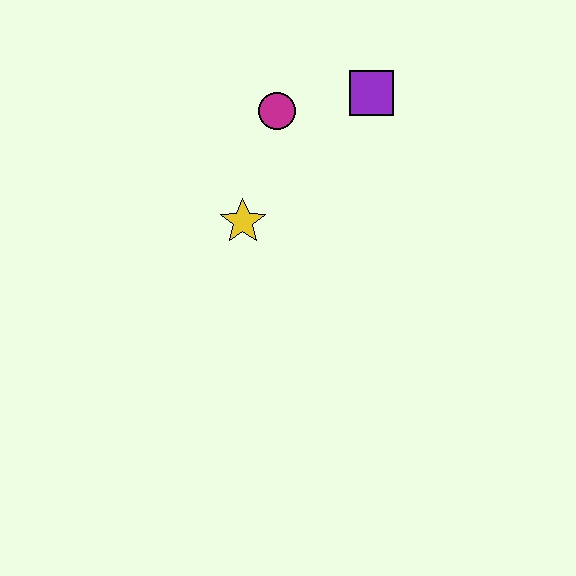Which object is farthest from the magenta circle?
The yellow star is farthest from the magenta circle.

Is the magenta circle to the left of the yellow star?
No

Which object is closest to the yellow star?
The magenta circle is closest to the yellow star.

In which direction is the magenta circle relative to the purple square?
The magenta circle is to the left of the purple square.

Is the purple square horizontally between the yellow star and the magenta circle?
No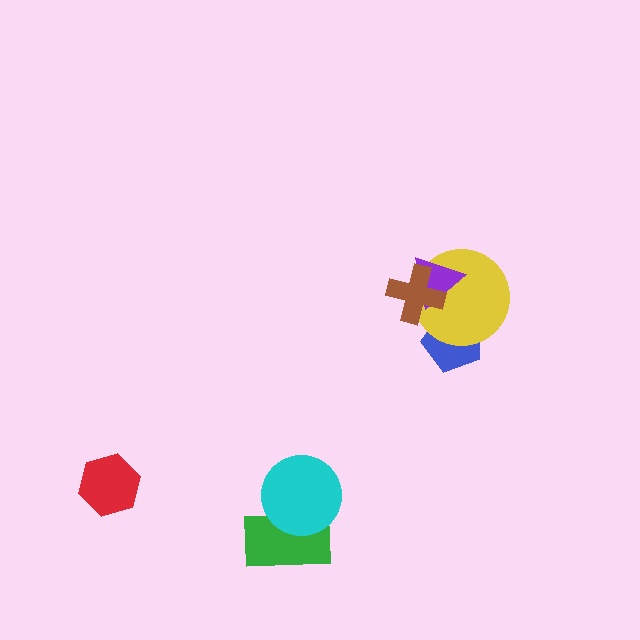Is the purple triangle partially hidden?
Yes, it is partially covered by another shape.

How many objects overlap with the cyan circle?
1 object overlaps with the cyan circle.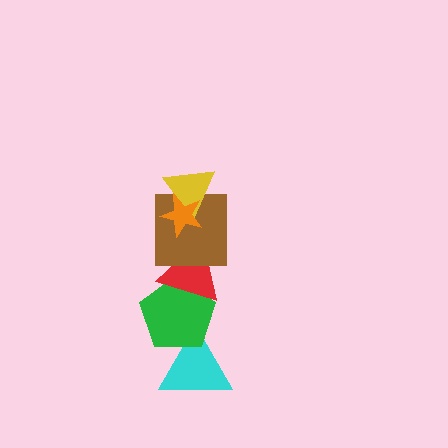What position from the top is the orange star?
The orange star is 1st from the top.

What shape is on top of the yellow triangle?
The orange star is on top of the yellow triangle.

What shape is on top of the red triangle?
The brown square is on top of the red triangle.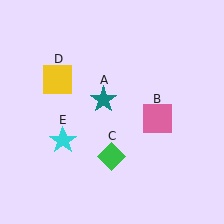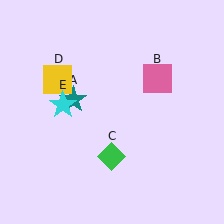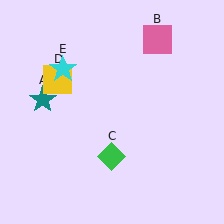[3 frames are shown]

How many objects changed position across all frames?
3 objects changed position: teal star (object A), pink square (object B), cyan star (object E).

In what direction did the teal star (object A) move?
The teal star (object A) moved left.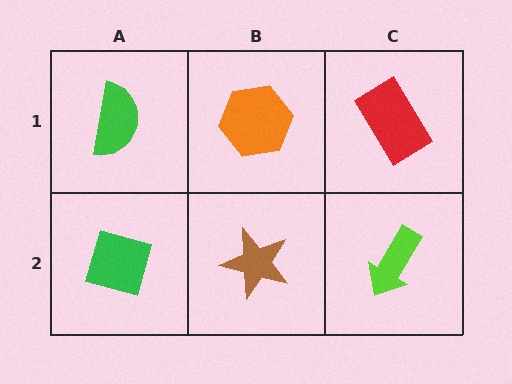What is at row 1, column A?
A green semicircle.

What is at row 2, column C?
A lime arrow.